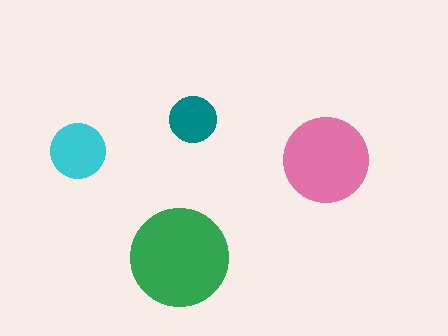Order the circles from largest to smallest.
the green one, the pink one, the cyan one, the teal one.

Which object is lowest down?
The green circle is bottommost.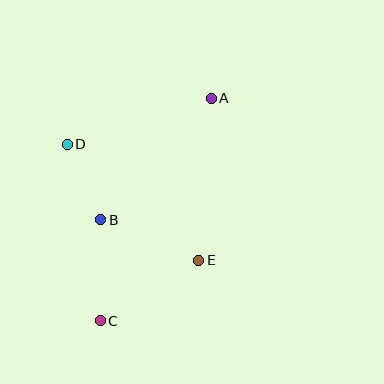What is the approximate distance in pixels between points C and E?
The distance between C and E is approximately 116 pixels.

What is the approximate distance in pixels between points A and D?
The distance between A and D is approximately 152 pixels.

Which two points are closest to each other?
Points B and D are closest to each other.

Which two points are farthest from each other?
Points A and C are farthest from each other.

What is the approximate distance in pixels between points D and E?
The distance between D and E is approximately 176 pixels.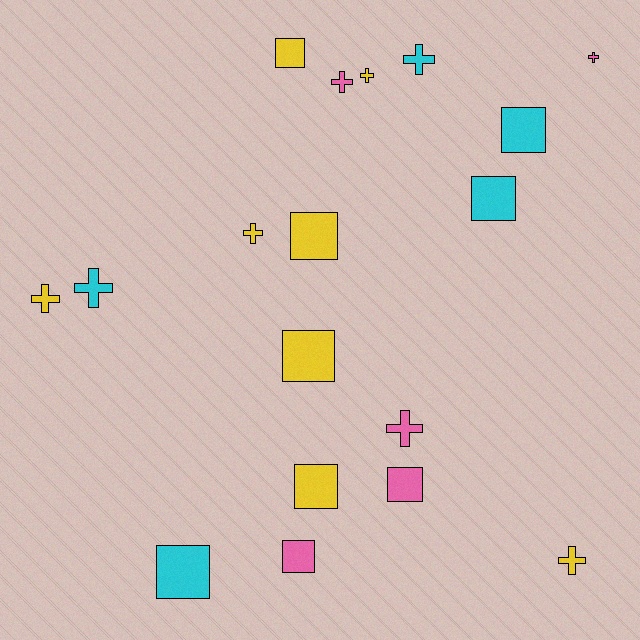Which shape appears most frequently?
Square, with 9 objects.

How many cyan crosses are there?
There are 2 cyan crosses.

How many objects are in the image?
There are 18 objects.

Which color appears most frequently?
Yellow, with 8 objects.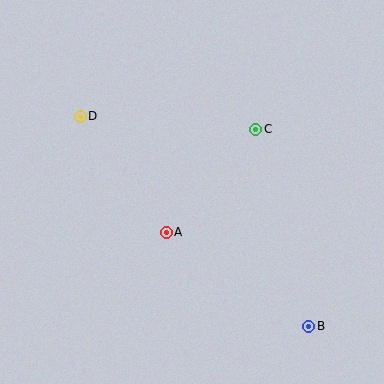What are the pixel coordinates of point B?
Point B is at (309, 326).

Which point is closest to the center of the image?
Point A at (166, 232) is closest to the center.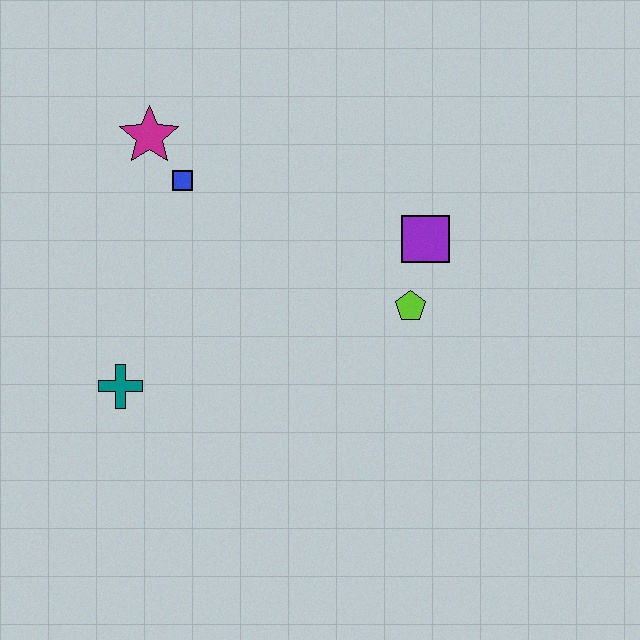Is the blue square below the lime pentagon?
No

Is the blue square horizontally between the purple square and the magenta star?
Yes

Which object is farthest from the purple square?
The teal cross is farthest from the purple square.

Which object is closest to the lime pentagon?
The purple square is closest to the lime pentagon.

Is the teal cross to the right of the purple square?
No